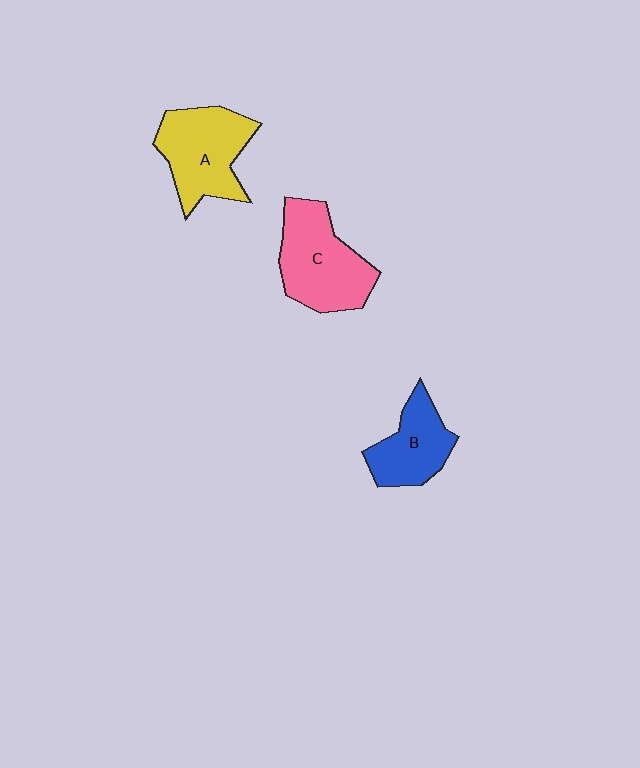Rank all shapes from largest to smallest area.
From largest to smallest: C (pink), A (yellow), B (blue).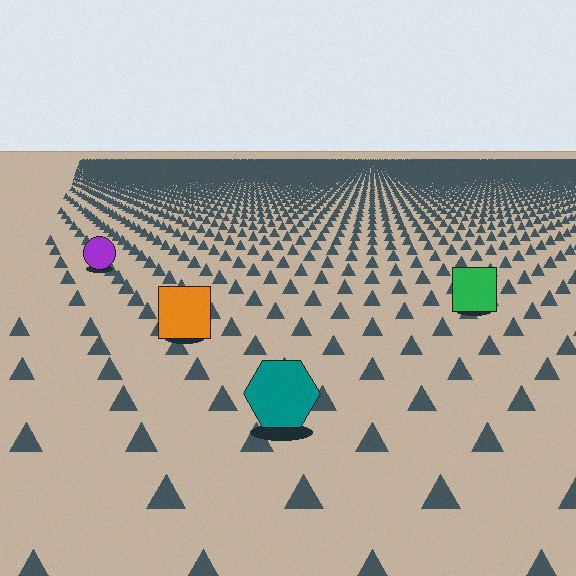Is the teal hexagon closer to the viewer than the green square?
Yes. The teal hexagon is closer — you can tell from the texture gradient: the ground texture is coarser near it.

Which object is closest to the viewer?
The teal hexagon is closest. The texture marks near it are larger and more spread out.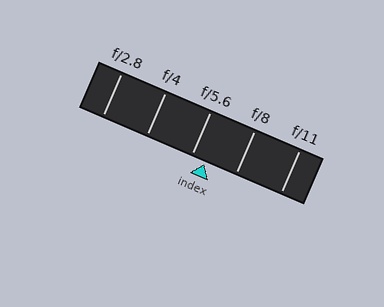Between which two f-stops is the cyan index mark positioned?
The index mark is between f/5.6 and f/8.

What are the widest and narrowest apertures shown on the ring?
The widest aperture shown is f/2.8 and the narrowest is f/11.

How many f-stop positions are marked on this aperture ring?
There are 5 f-stop positions marked.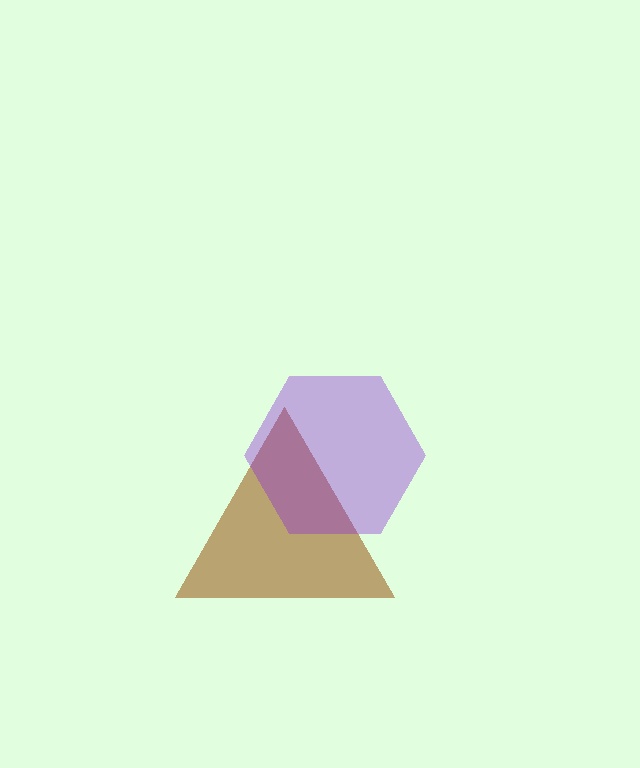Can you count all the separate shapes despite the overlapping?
Yes, there are 2 separate shapes.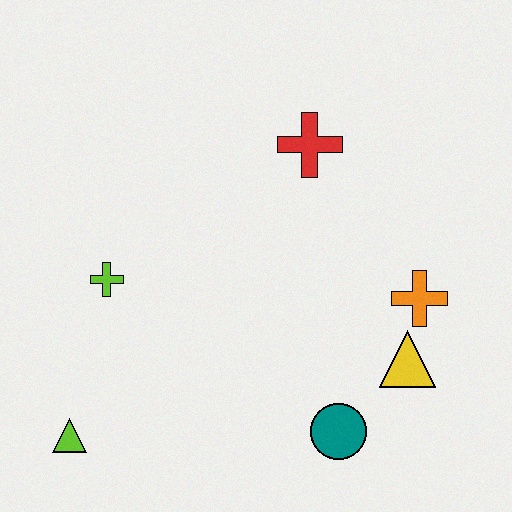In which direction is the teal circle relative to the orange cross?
The teal circle is below the orange cross.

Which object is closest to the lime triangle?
The lime cross is closest to the lime triangle.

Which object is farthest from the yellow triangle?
The lime triangle is farthest from the yellow triangle.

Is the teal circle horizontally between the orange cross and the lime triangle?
Yes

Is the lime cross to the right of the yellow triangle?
No